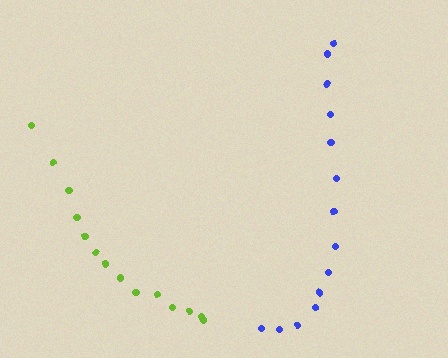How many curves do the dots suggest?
There are 2 distinct paths.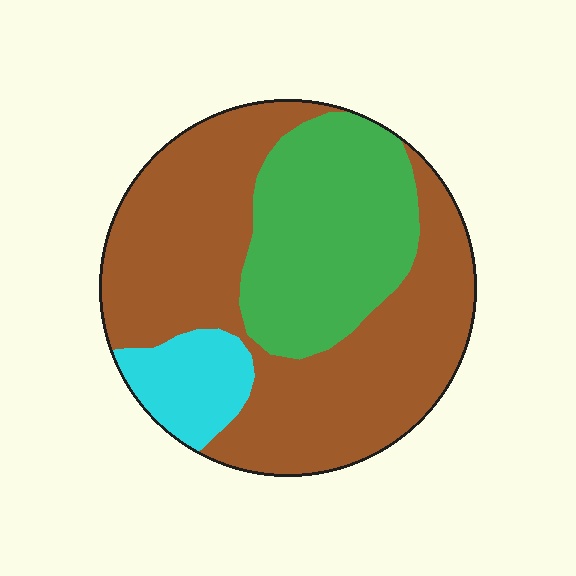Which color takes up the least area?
Cyan, at roughly 10%.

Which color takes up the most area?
Brown, at roughly 60%.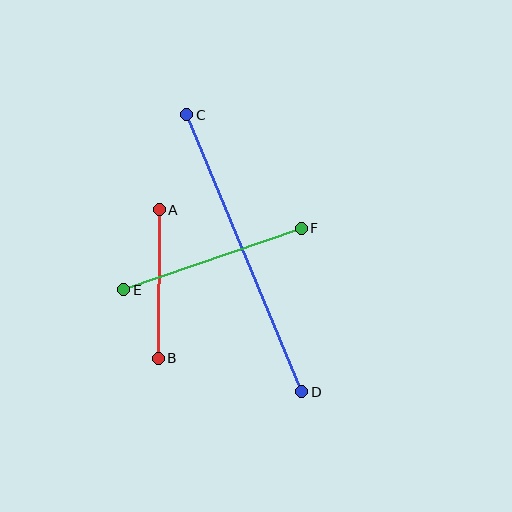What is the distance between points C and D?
The distance is approximately 300 pixels.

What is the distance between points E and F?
The distance is approximately 188 pixels.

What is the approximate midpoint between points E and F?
The midpoint is at approximately (213, 259) pixels.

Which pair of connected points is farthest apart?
Points C and D are farthest apart.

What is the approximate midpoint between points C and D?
The midpoint is at approximately (244, 253) pixels.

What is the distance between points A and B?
The distance is approximately 148 pixels.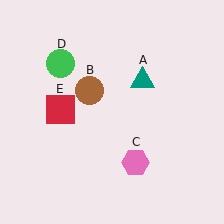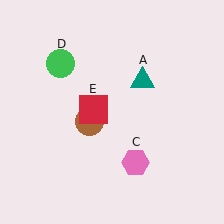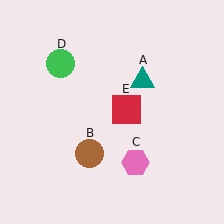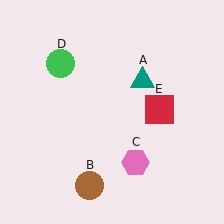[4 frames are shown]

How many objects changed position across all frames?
2 objects changed position: brown circle (object B), red square (object E).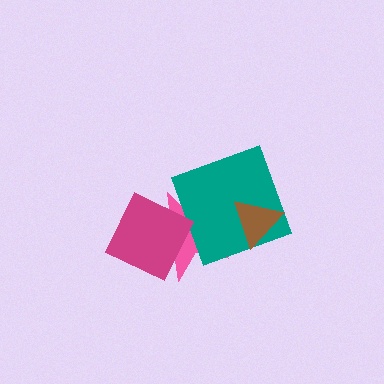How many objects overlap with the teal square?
2 objects overlap with the teal square.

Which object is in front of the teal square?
The brown triangle is in front of the teal square.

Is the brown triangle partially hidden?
No, no other shape covers it.